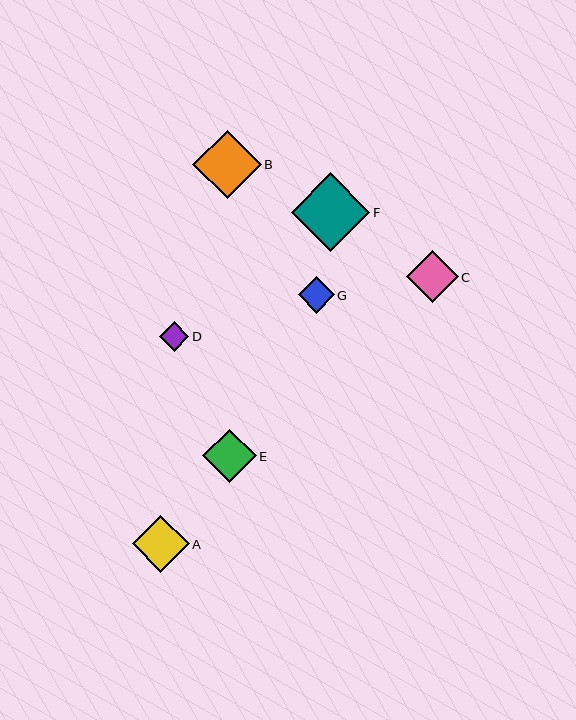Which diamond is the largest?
Diamond F is the largest with a size of approximately 78 pixels.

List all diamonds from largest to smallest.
From largest to smallest: F, B, A, E, C, G, D.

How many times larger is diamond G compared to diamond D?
Diamond G is approximately 1.2 times the size of diamond D.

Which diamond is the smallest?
Diamond D is the smallest with a size of approximately 30 pixels.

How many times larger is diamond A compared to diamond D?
Diamond A is approximately 1.9 times the size of diamond D.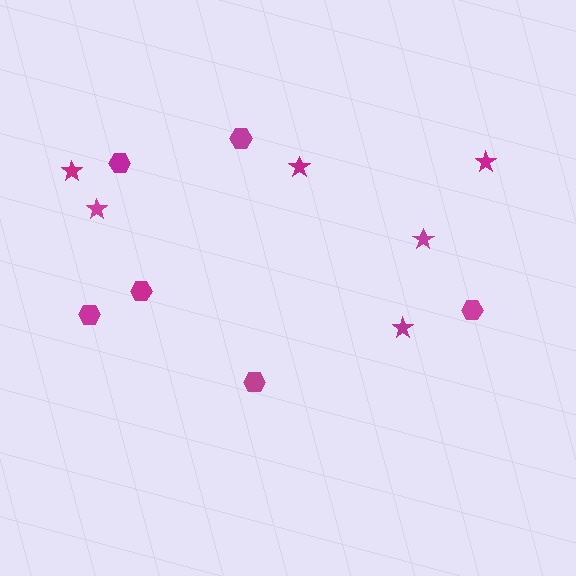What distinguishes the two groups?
There are 2 groups: one group of hexagons (6) and one group of stars (6).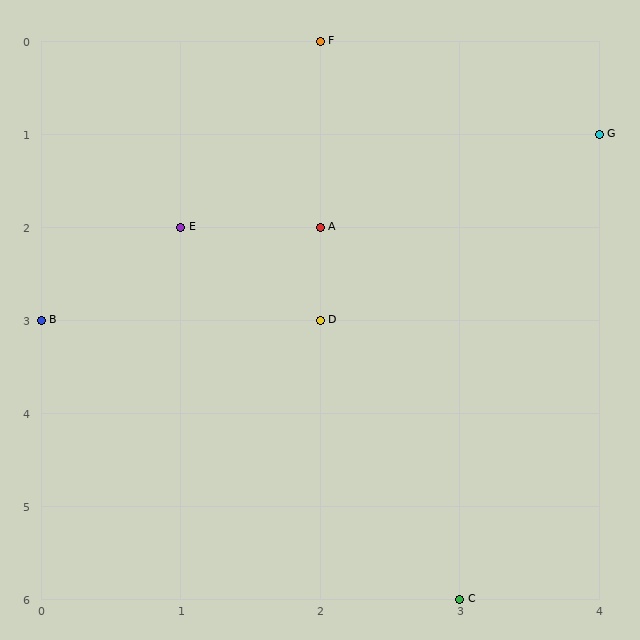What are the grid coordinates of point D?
Point D is at grid coordinates (2, 3).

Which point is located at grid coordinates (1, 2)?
Point E is at (1, 2).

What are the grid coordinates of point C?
Point C is at grid coordinates (3, 6).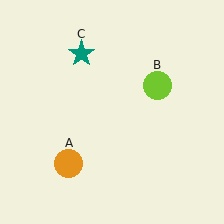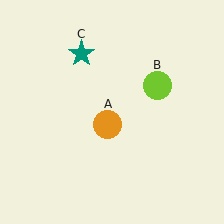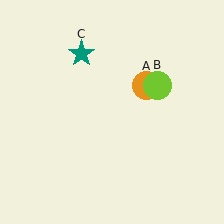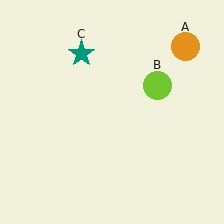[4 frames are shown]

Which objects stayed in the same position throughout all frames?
Lime circle (object B) and teal star (object C) remained stationary.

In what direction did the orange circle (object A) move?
The orange circle (object A) moved up and to the right.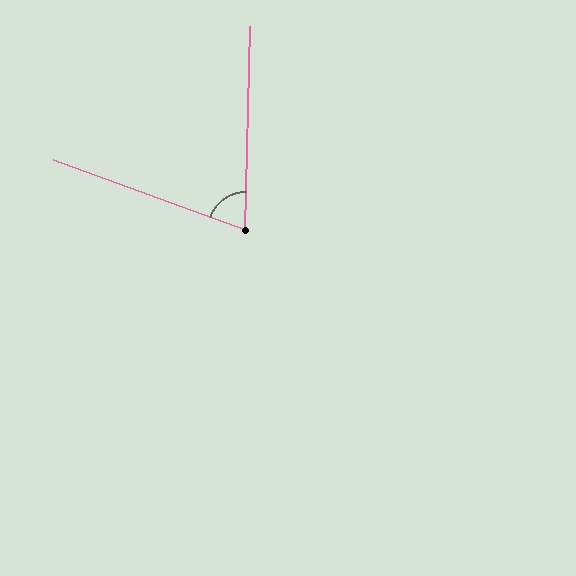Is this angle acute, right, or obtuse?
It is acute.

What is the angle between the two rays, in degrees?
Approximately 71 degrees.